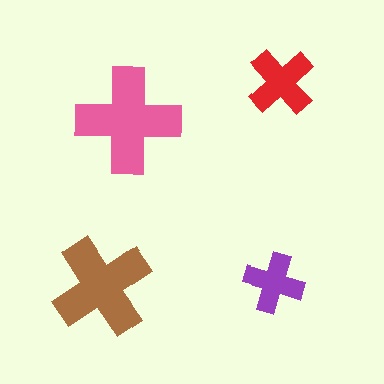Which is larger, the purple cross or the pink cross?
The pink one.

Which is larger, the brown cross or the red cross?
The brown one.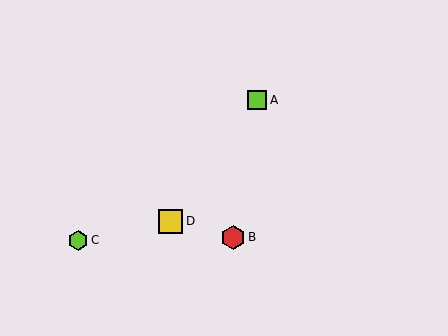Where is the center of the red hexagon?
The center of the red hexagon is at (233, 237).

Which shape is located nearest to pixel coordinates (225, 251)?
The red hexagon (labeled B) at (233, 237) is nearest to that location.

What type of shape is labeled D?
Shape D is a yellow square.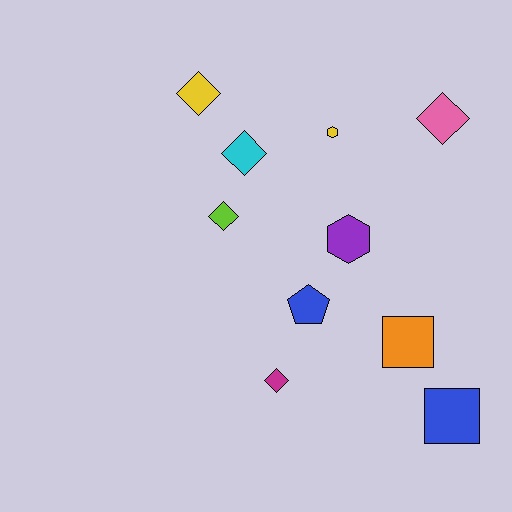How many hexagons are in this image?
There are 2 hexagons.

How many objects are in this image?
There are 10 objects.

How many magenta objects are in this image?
There is 1 magenta object.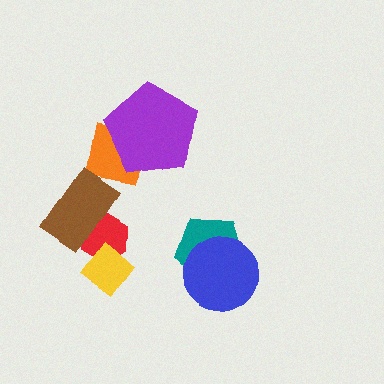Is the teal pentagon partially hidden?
Yes, it is partially covered by another shape.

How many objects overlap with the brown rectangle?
1 object overlaps with the brown rectangle.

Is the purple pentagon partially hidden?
No, no other shape covers it.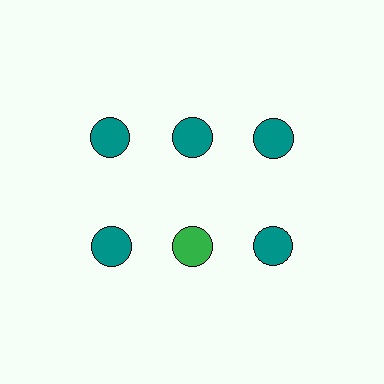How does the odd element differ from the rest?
It has a different color: green instead of teal.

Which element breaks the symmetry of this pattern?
The green circle in the second row, second from left column breaks the symmetry. All other shapes are teal circles.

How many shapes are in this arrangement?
There are 6 shapes arranged in a grid pattern.